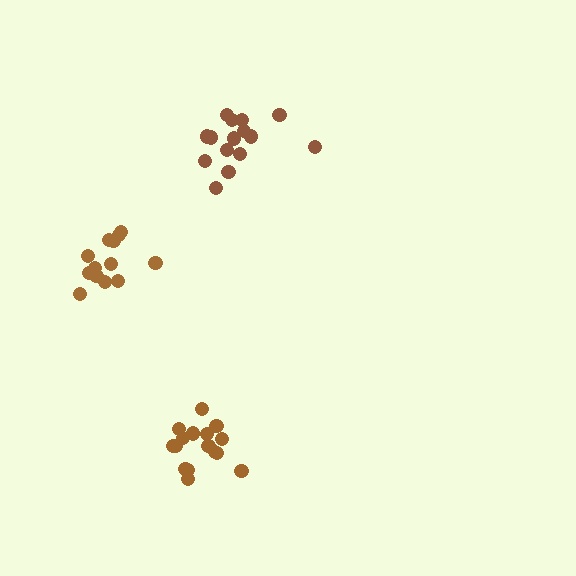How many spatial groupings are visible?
There are 3 spatial groupings.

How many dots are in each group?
Group 1: 16 dots, Group 2: 15 dots, Group 3: 13 dots (44 total).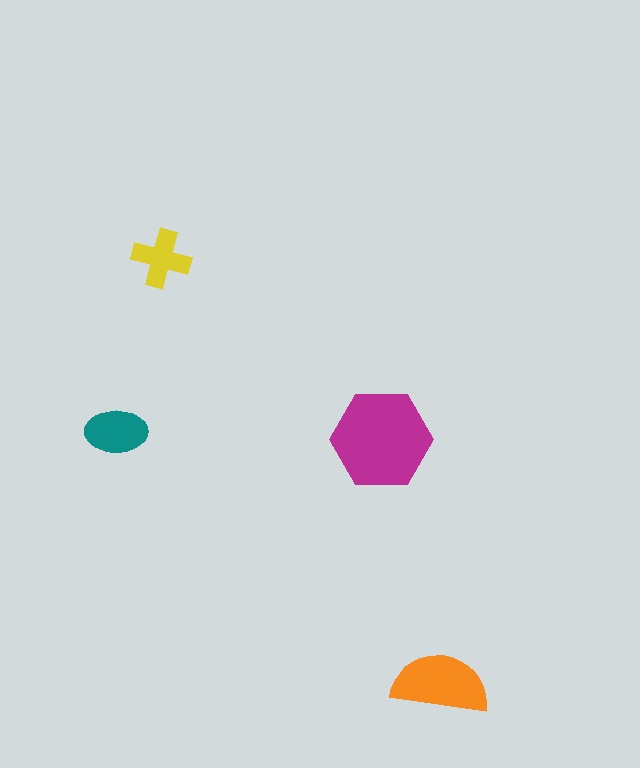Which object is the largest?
The magenta hexagon.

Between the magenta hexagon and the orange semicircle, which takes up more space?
The magenta hexagon.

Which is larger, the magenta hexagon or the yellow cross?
The magenta hexagon.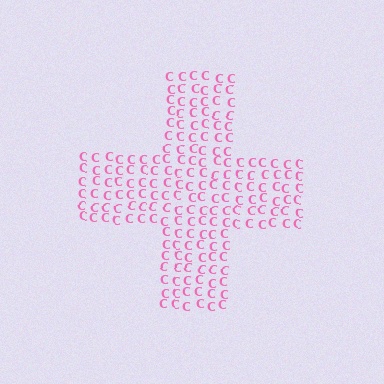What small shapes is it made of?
It is made of small letter C's.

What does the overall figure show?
The overall figure shows a cross.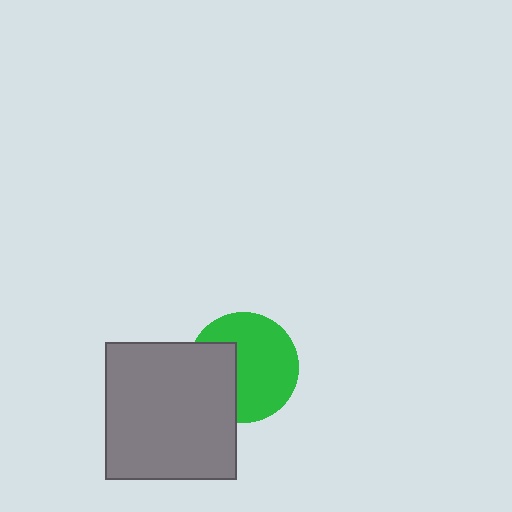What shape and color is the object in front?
The object in front is a gray rectangle.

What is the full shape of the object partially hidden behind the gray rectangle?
The partially hidden object is a green circle.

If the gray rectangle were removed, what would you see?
You would see the complete green circle.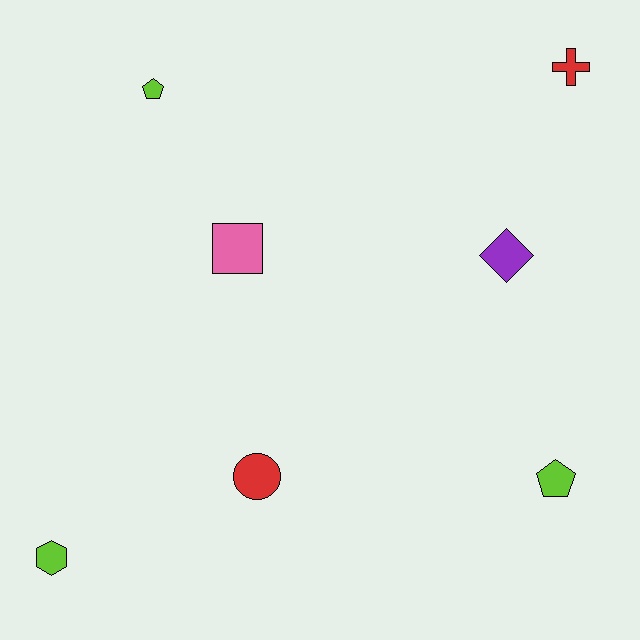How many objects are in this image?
There are 7 objects.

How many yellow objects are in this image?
There are no yellow objects.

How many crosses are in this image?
There is 1 cross.